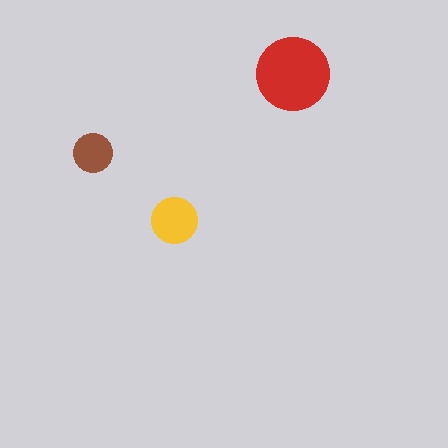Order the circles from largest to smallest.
the red one, the yellow one, the brown one.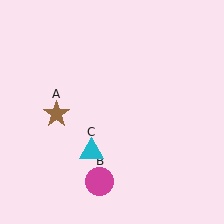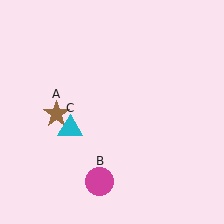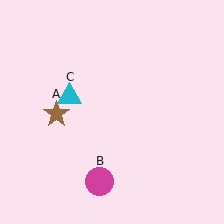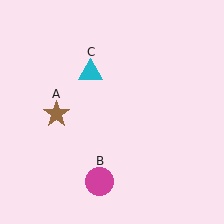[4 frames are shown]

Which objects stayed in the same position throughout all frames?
Brown star (object A) and magenta circle (object B) remained stationary.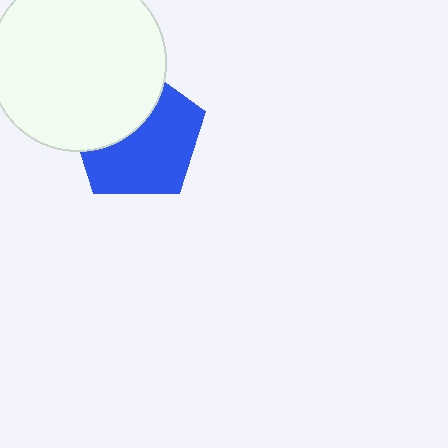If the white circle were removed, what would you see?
You would see the complete blue pentagon.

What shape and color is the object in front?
The object in front is a white circle.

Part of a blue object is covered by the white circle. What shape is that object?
It is a pentagon.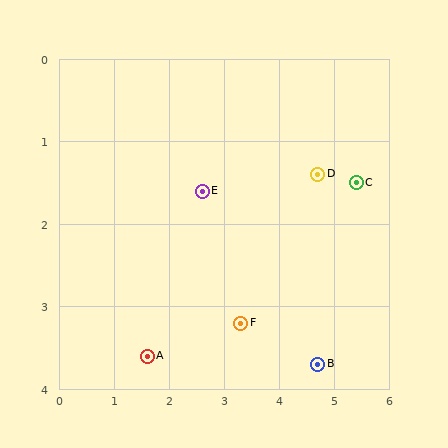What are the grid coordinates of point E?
Point E is at approximately (2.6, 1.6).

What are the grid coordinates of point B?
Point B is at approximately (4.7, 3.7).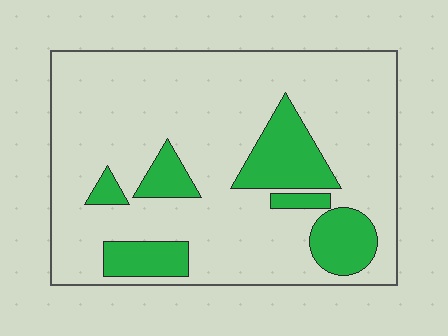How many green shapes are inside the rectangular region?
6.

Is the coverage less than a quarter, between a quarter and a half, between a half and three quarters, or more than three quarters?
Less than a quarter.